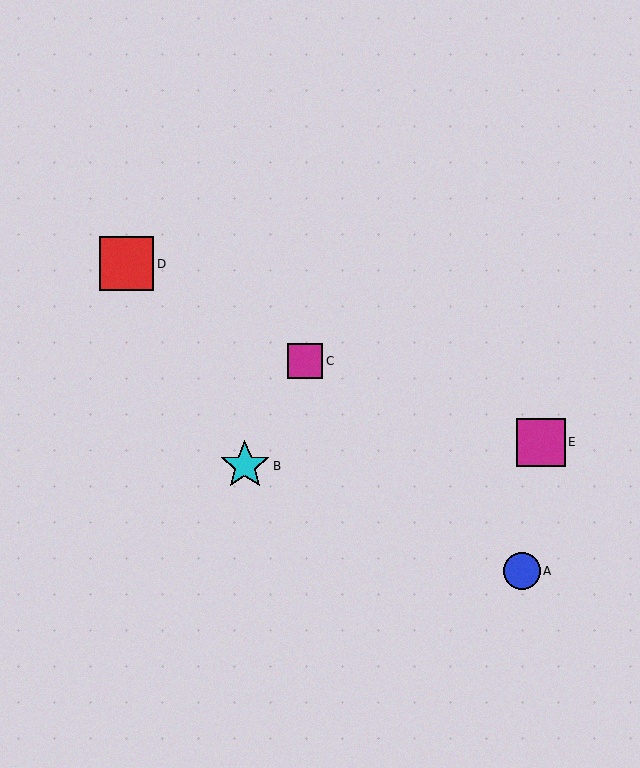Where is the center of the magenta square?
The center of the magenta square is at (541, 442).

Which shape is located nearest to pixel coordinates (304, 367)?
The magenta square (labeled C) at (305, 361) is nearest to that location.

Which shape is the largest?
The red square (labeled D) is the largest.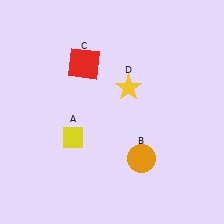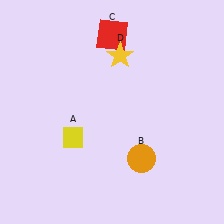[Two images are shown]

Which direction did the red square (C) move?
The red square (C) moved up.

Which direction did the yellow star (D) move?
The yellow star (D) moved up.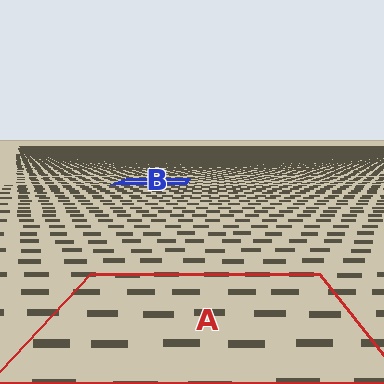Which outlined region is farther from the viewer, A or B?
Region B is farther from the viewer — the texture elements inside it appear smaller and more densely packed.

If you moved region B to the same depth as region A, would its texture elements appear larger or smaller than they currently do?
They would appear larger. At a closer depth, the same texture elements are projected at a bigger on-screen size.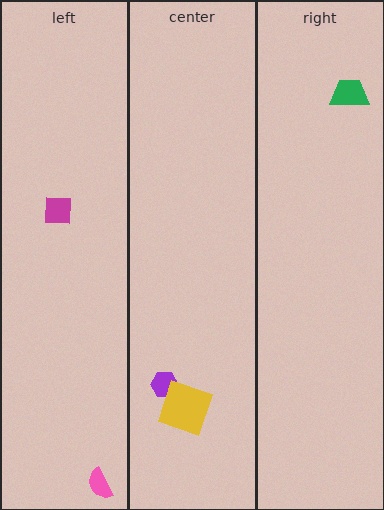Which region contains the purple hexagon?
The center region.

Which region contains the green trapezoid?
The right region.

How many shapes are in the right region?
1.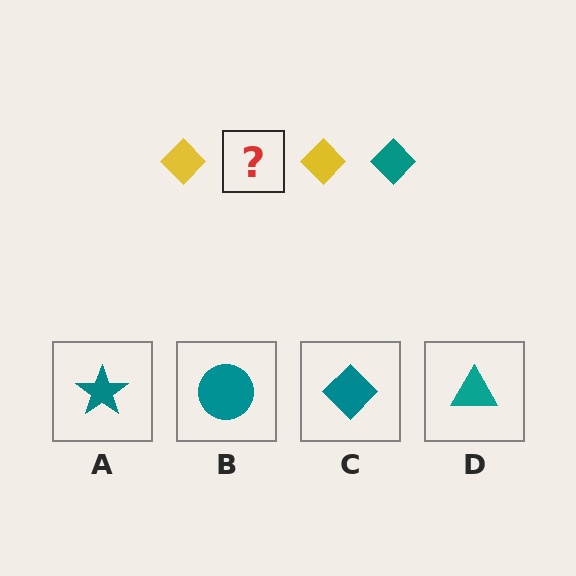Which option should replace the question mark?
Option C.